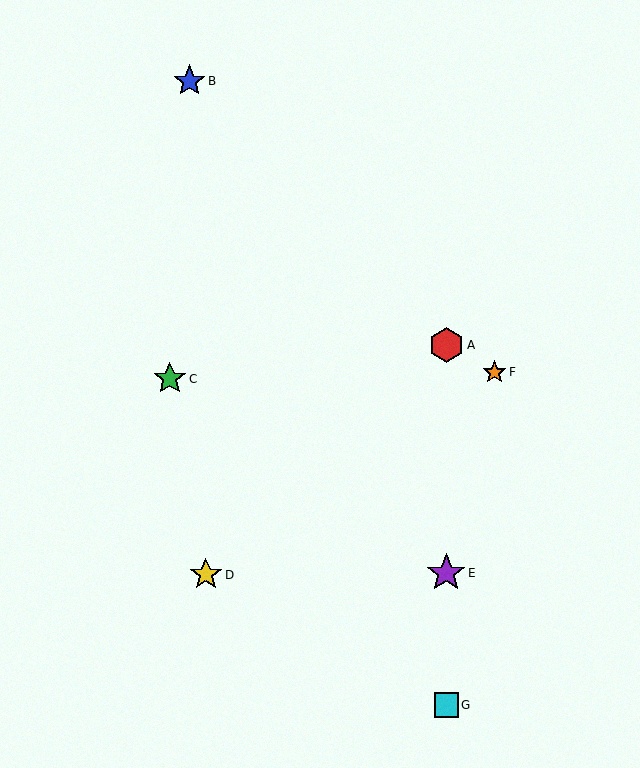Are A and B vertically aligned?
No, A is at x≈446 and B is at x≈189.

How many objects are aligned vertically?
3 objects (A, E, G) are aligned vertically.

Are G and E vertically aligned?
Yes, both are at x≈446.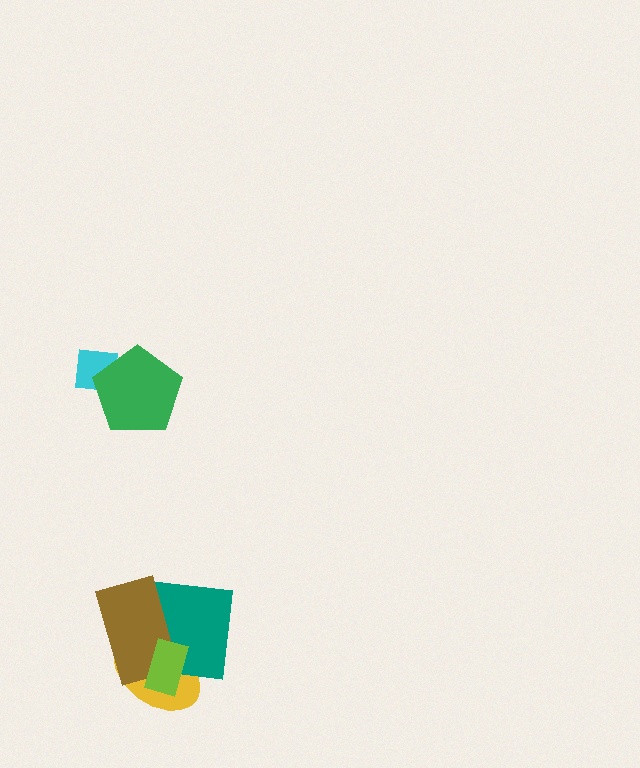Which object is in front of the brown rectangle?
The lime rectangle is in front of the brown rectangle.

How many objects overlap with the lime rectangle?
3 objects overlap with the lime rectangle.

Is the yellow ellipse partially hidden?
Yes, it is partially covered by another shape.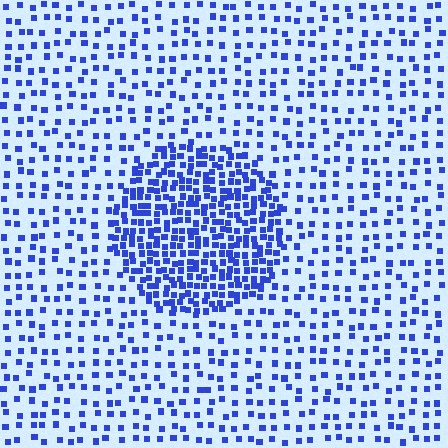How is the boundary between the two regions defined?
The boundary is defined by a change in element density (approximately 2.5x ratio). All elements are the same color, size, and shape.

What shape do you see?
I see a circle.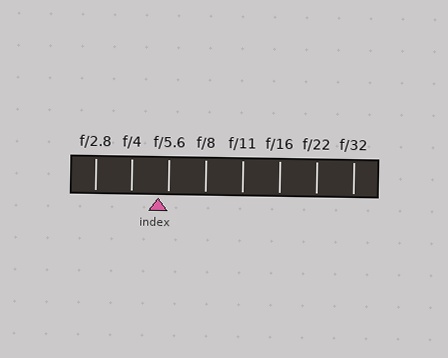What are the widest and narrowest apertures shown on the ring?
The widest aperture shown is f/2.8 and the narrowest is f/32.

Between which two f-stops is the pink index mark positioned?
The index mark is between f/4 and f/5.6.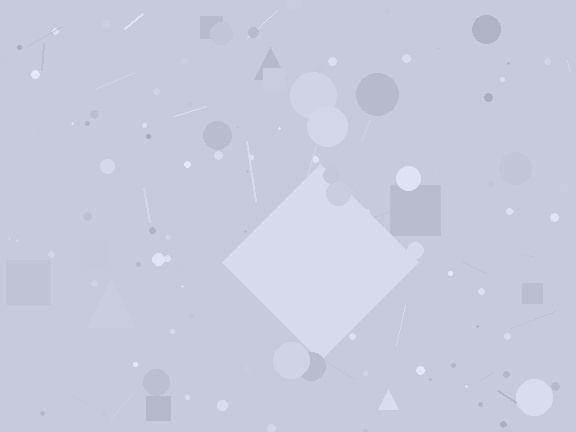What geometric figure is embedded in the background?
A diamond is embedded in the background.